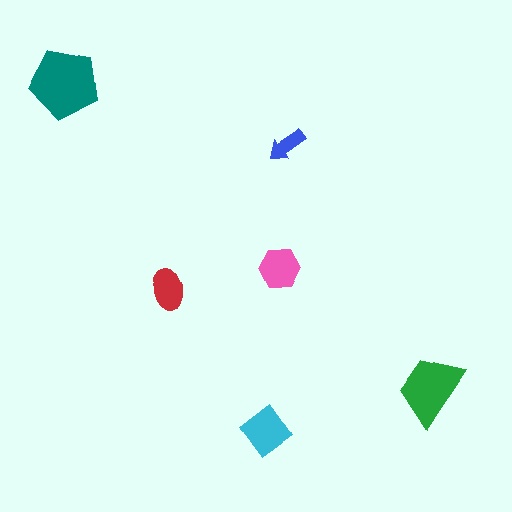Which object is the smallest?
The blue arrow.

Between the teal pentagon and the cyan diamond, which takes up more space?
The teal pentagon.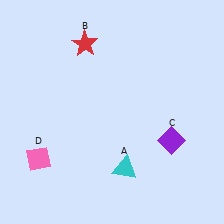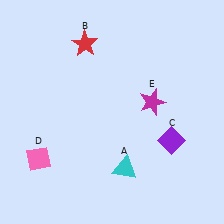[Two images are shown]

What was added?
A magenta star (E) was added in Image 2.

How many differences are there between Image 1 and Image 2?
There is 1 difference between the two images.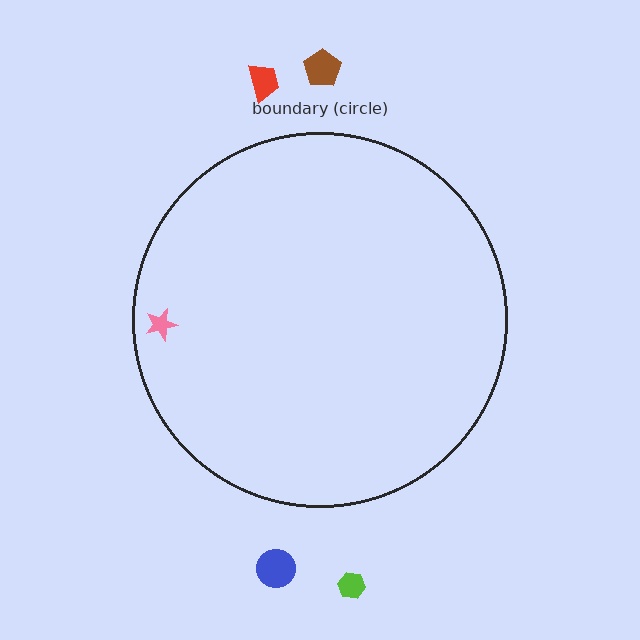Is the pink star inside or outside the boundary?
Inside.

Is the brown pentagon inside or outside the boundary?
Outside.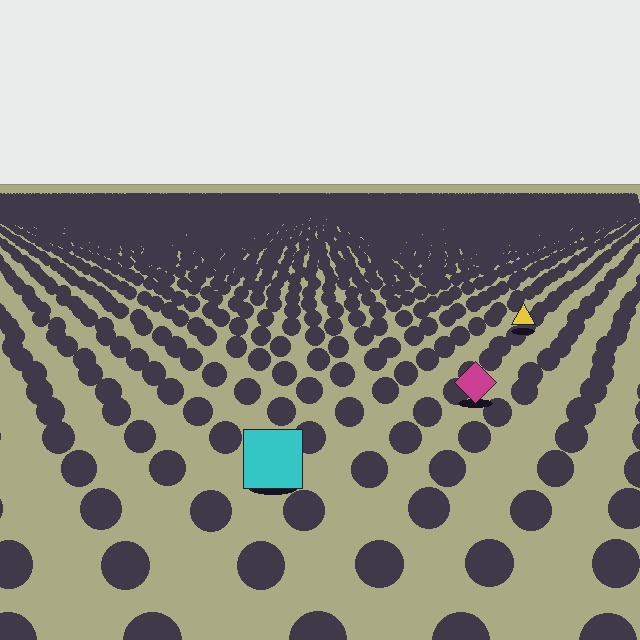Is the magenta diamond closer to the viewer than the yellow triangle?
Yes. The magenta diamond is closer — you can tell from the texture gradient: the ground texture is coarser near it.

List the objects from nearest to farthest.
From nearest to farthest: the cyan square, the magenta diamond, the yellow triangle.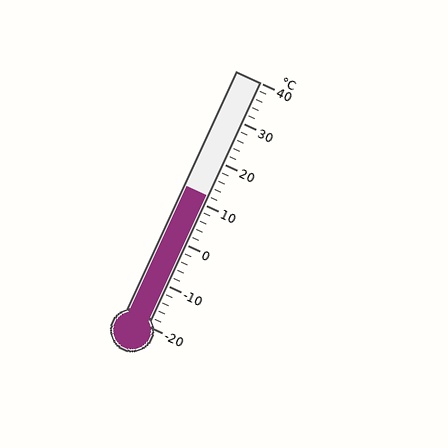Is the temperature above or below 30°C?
The temperature is below 30°C.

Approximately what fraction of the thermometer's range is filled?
The thermometer is filled to approximately 55% of its range.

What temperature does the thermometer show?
The thermometer shows approximately 12°C.